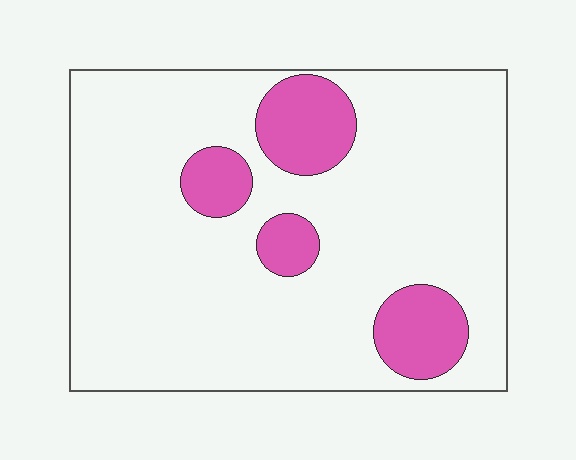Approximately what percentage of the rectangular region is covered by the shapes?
Approximately 15%.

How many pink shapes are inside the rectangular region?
4.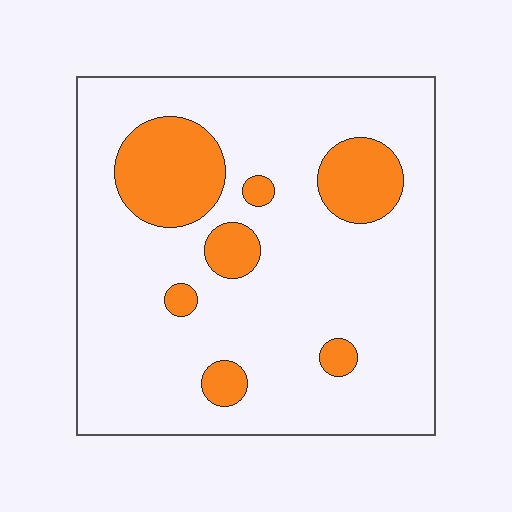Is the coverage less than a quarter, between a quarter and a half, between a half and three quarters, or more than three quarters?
Less than a quarter.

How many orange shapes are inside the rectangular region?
7.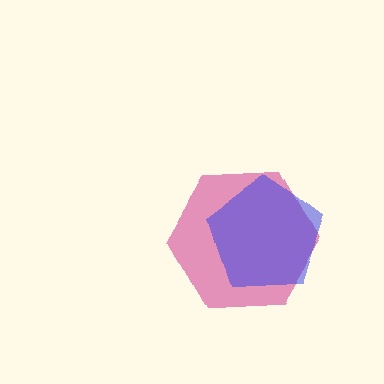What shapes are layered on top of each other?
The layered shapes are: a magenta hexagon, a blue pentagon.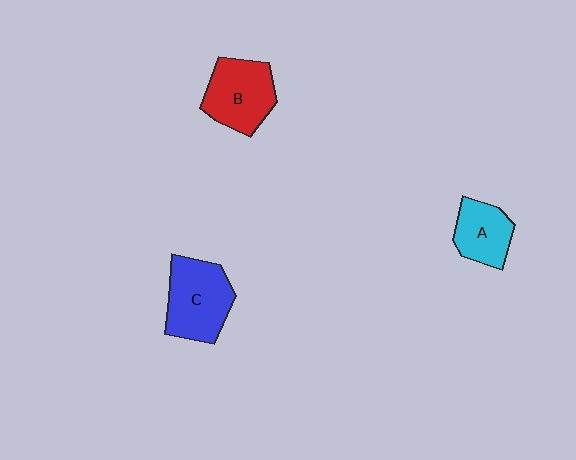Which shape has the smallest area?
Shape A (cyan).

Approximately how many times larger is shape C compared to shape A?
Approximately 1.5 times.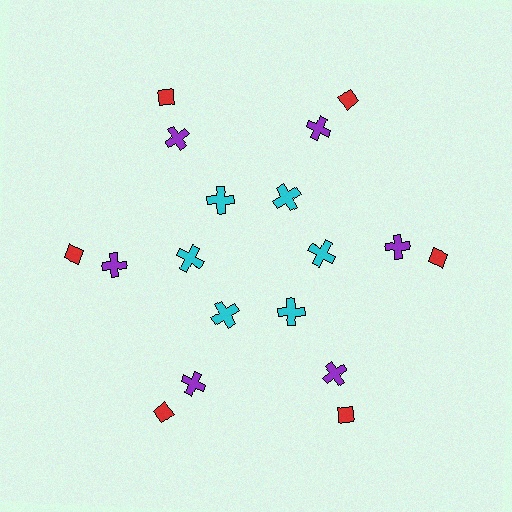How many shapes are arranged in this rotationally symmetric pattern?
There are 18 shapes, arranged in 6 groups of 3.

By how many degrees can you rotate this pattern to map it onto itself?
The pattern maps onto itself every 60 degrees of rotation.